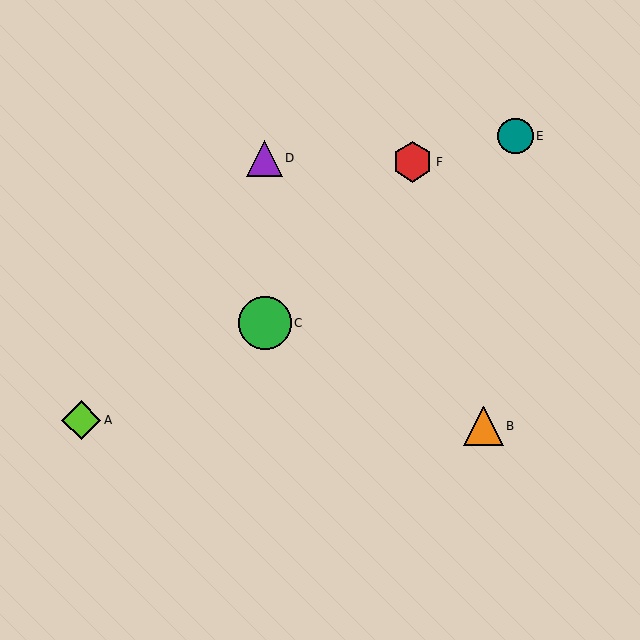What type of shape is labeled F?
Shape F is a red hexagon.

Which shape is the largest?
The green circle (labeled C) is the largest.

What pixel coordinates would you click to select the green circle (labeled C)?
Click at (265, 323) to select the green circle C.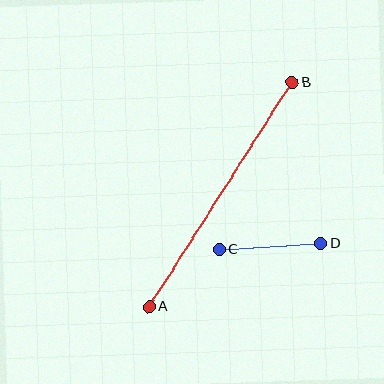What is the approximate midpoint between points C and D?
The midpoint is at approximately (270, 246) pixels.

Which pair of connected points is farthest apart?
Points A and B are farthest apart.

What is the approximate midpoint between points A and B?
The midpoint is at approximately (221, 195) pixels.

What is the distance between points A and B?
The distance is approximately 266 pixels.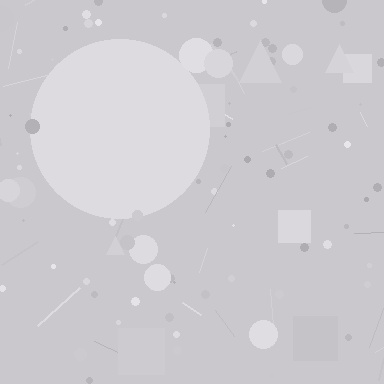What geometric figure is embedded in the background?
A circle is embedded in the background.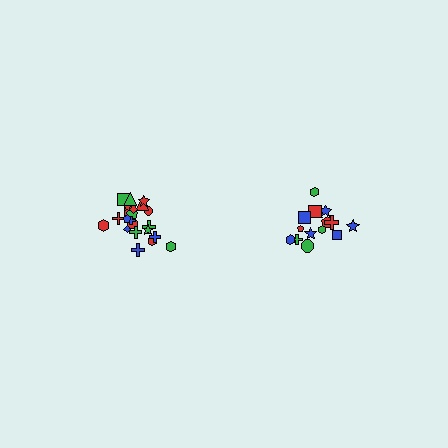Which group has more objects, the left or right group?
The left group.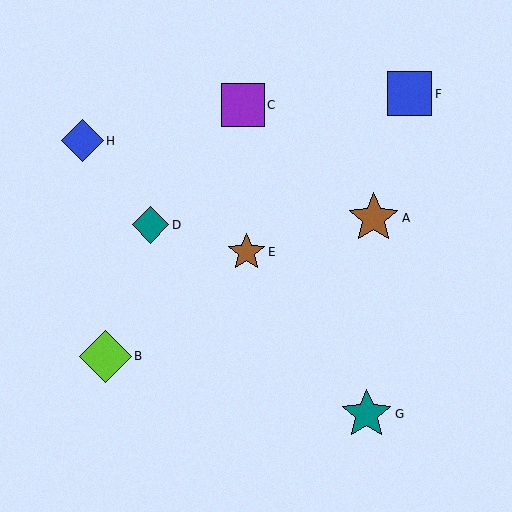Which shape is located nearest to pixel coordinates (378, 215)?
The brown star (labeled A) at (374, 218) is nearest to that location.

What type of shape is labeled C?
Shape C is a purple square.